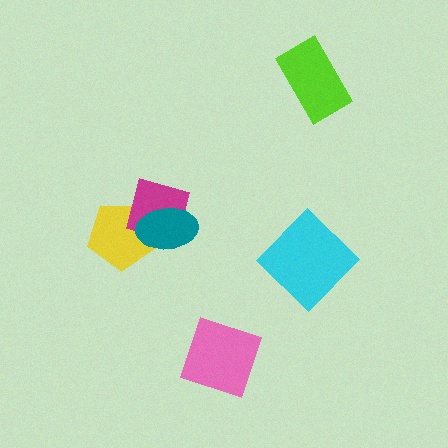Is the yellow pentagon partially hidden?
Yes, it is partially covered by another shape.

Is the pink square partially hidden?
No, no other shape covers it.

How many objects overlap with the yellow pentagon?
2 objects overlap with the yellow pentagon.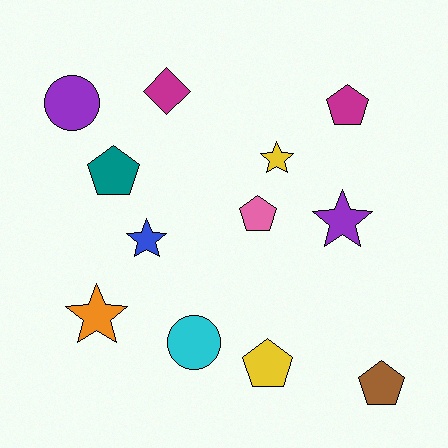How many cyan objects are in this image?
There is 1 cyan object.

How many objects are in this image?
There are 12 objects.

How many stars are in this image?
There are 4 stars.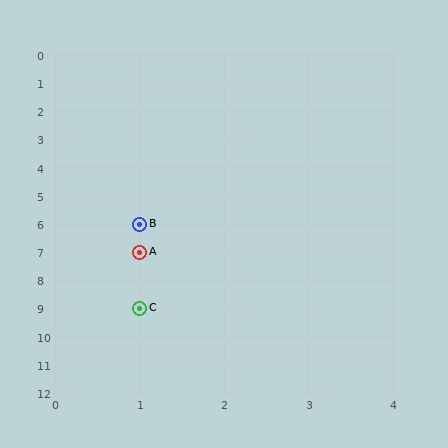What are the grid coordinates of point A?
Point A is at grid coordinates (1, 7).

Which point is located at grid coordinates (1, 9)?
Point C is at (1, 9).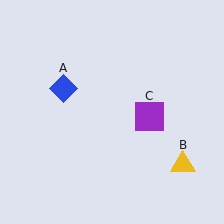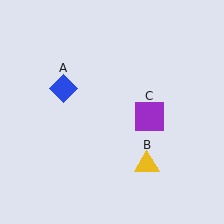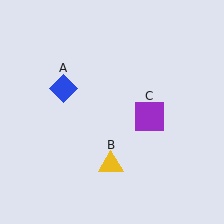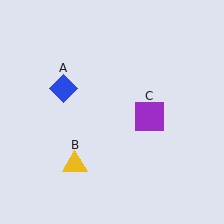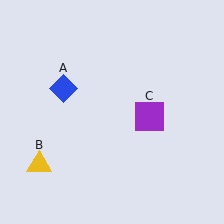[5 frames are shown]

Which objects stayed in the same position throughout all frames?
Blue diamond (object A) and purple square (object C) remained stationary.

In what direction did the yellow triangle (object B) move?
The yellow triangle (object B) moved left.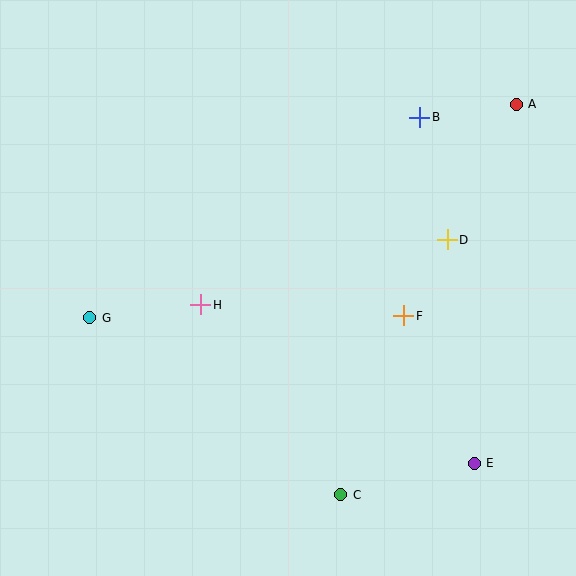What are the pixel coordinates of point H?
Point H is at (201, 305).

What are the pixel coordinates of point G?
Point G is at (90, 318).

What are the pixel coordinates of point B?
Point B is at (420, 117).